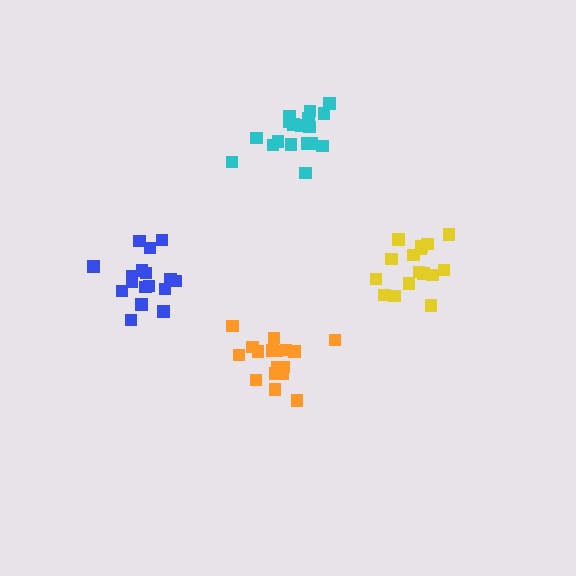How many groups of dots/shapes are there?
There are 4 groups.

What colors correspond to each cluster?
The clusters are colored: cyan, yellow, blue, orange.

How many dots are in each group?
Group 1: 18 dots, Group 2: 16 dots, Group 3: 17 dots, Group 4: 17 dots (68 total).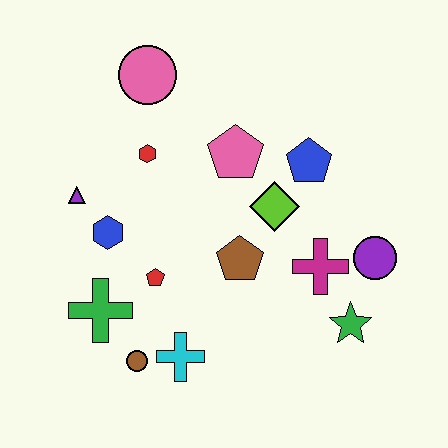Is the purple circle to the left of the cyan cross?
No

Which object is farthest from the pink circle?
The green star is farthest from the pink circle.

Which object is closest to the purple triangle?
The blue hexagon is closest to the purple triangle.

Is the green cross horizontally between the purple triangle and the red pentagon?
Yes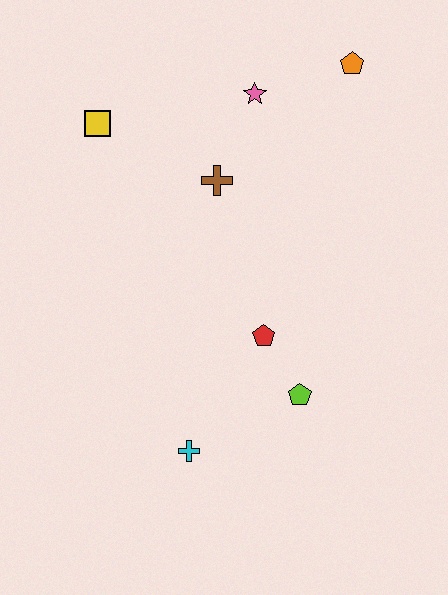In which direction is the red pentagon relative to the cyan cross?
The red pentagon is above the cyan cross.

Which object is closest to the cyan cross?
The lime pentagon is closest to the cyan cross.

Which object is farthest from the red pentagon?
The orange pentagon is farthest from the red pentagon.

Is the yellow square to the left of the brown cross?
Yes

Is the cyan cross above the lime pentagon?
No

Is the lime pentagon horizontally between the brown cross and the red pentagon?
No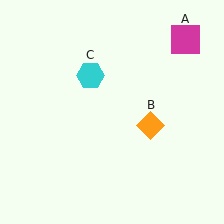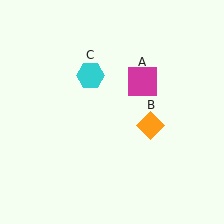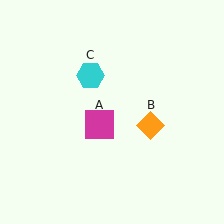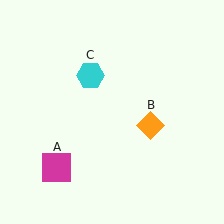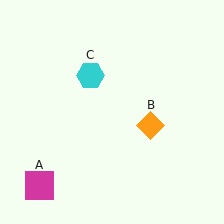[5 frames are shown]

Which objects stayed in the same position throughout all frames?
Orange diamond (object B) and cyan hexagon (object C) remained stationary.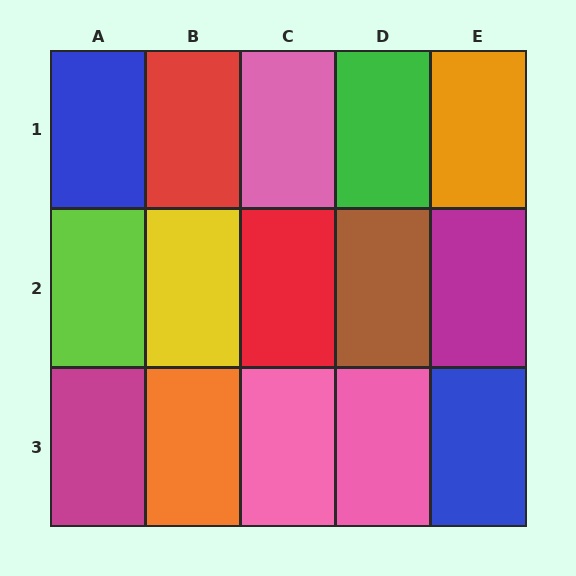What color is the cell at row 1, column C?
Pink.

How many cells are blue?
2 cells are blue.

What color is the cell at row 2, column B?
Yellow.